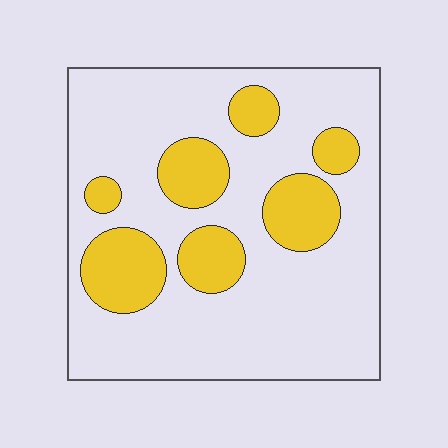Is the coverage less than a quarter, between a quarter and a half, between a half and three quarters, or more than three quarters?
Less than a quarter.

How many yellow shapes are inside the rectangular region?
7.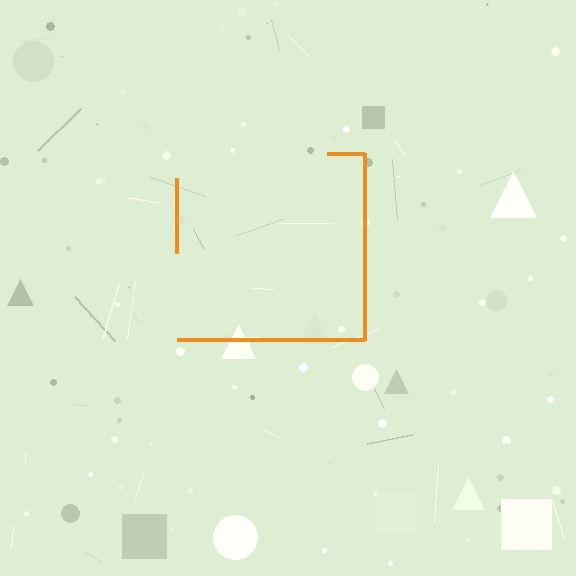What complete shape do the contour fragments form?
The contour fragments form a square.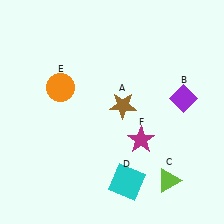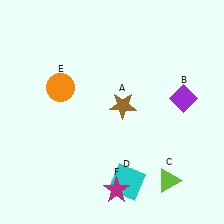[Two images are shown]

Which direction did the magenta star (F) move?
The magenta star (F) moved down.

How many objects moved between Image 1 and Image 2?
1 object moved between the two images.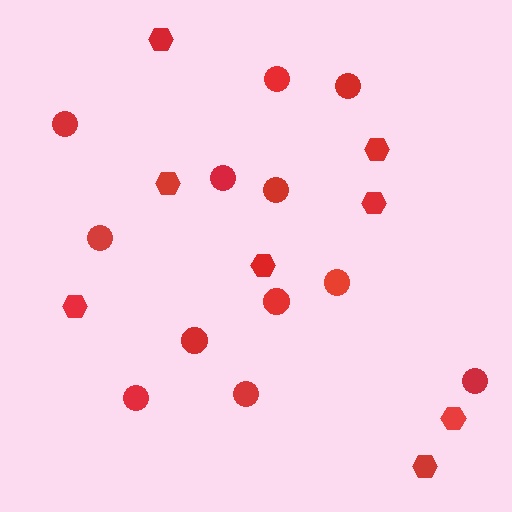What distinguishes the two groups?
There are 2 groups: one group of hexagons (8) and one group of circles (12).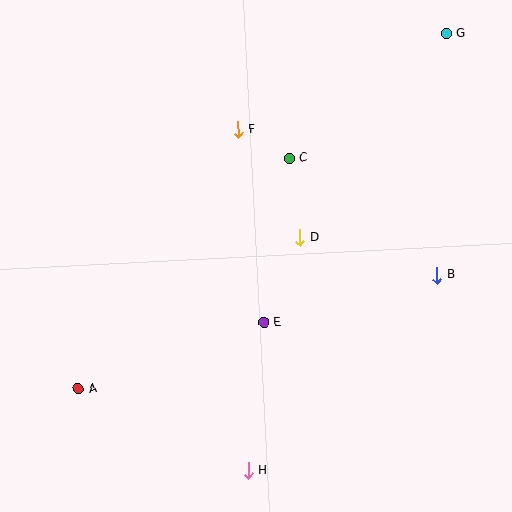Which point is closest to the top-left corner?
Point F is closest to the top-left corner.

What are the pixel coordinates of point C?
Point C is at (289, 159).